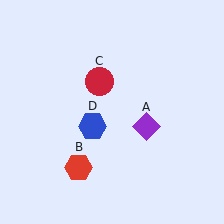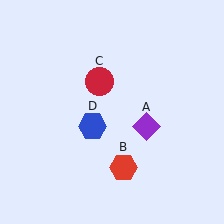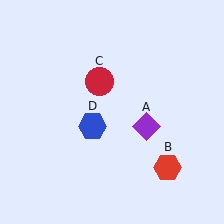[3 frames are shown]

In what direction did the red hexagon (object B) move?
The red hexagon (object B) moved right.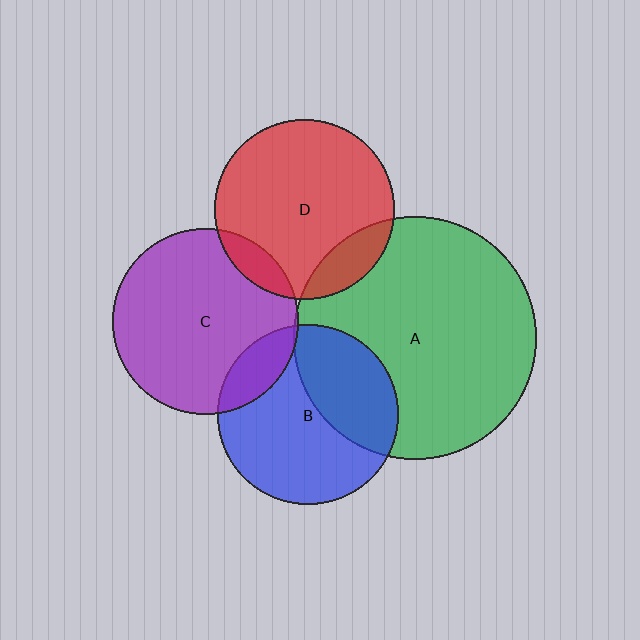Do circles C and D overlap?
Yes.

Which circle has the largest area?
Circle A (green).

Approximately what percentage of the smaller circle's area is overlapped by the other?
Approximately 10%.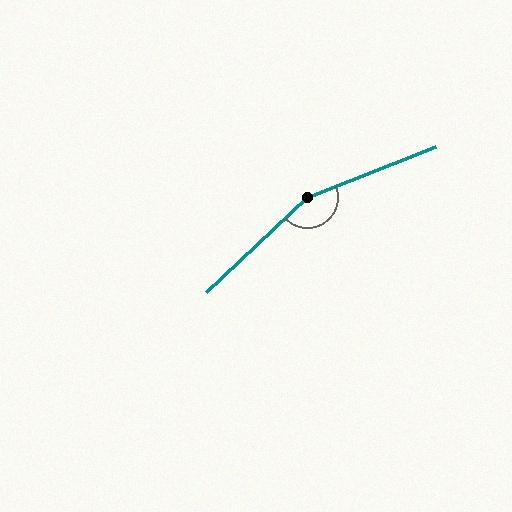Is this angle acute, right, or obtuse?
It is obtuse.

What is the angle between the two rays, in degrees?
Approximately 158 degrees.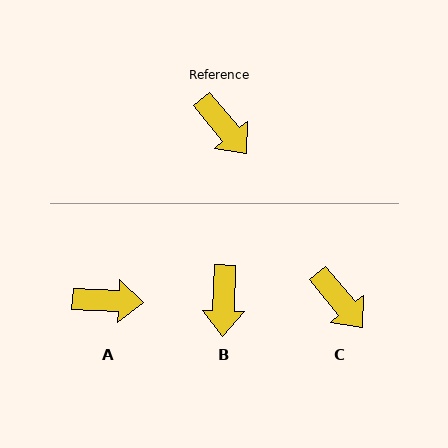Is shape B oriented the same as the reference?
No, it is off by about 42 degrees.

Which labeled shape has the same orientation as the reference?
C.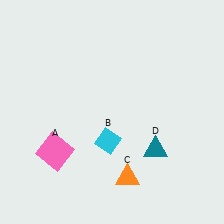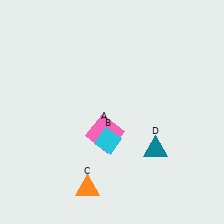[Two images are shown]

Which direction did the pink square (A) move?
The pink square (A) moved right.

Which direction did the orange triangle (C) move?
The orange triangle (C) moved left.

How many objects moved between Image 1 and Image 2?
2 objects moved between the two images.